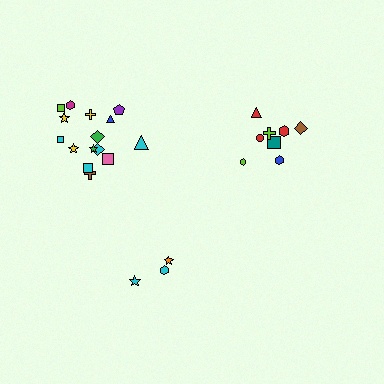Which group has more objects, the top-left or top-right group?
The top-left group.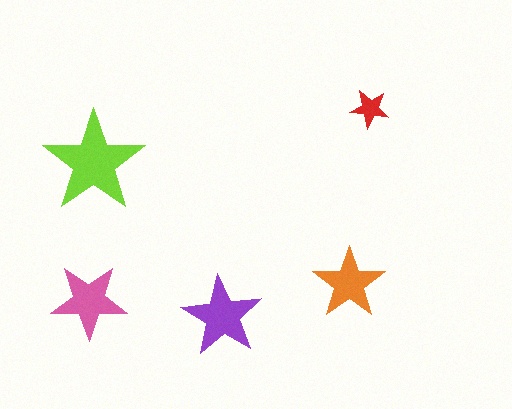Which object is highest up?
The red star is topmost.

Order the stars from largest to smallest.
the lime one, the purple one, the pink one, the orange one, the red one.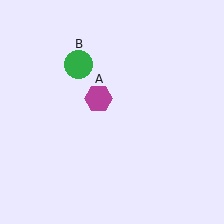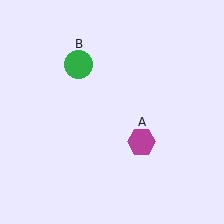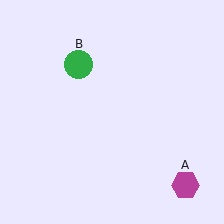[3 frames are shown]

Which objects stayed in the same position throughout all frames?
Green circle (object B) remained stationary.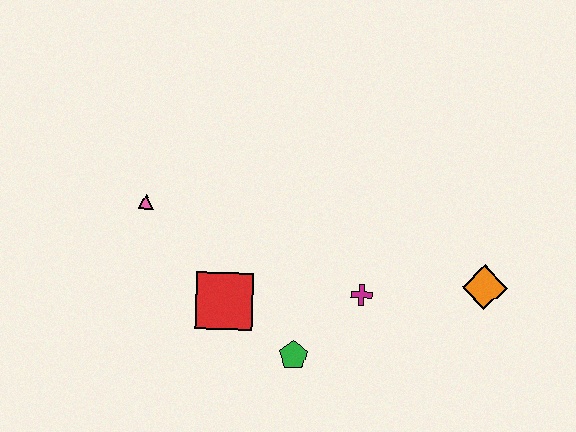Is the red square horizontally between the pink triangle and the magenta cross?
Yes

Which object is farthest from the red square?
The orange diamond is farthest from the red square.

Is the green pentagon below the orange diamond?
Yes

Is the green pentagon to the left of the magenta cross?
Yes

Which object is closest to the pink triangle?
The red square is closest to the pink triangle.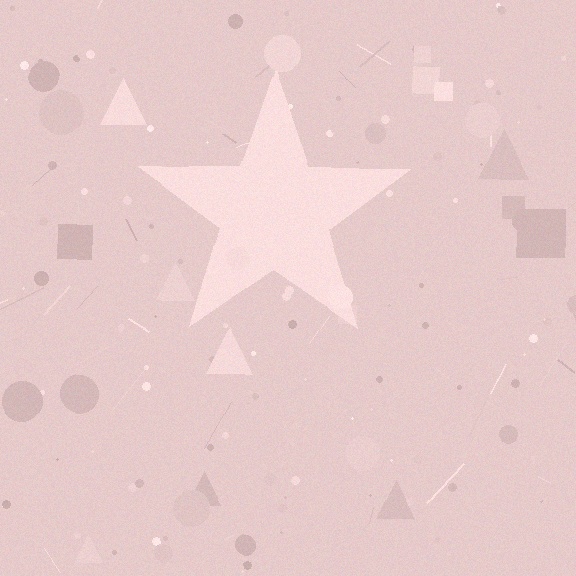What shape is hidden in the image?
A star is hidden in the image.